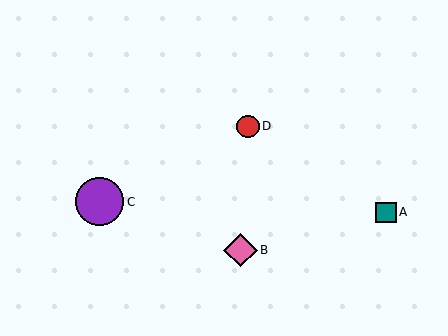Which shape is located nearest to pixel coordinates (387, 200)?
The teal square (labeled A) at (386, 212) is nearest to that location.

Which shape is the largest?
The purple circle (labeled C) is the largest.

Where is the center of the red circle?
The center of the red circle is at (248, 126).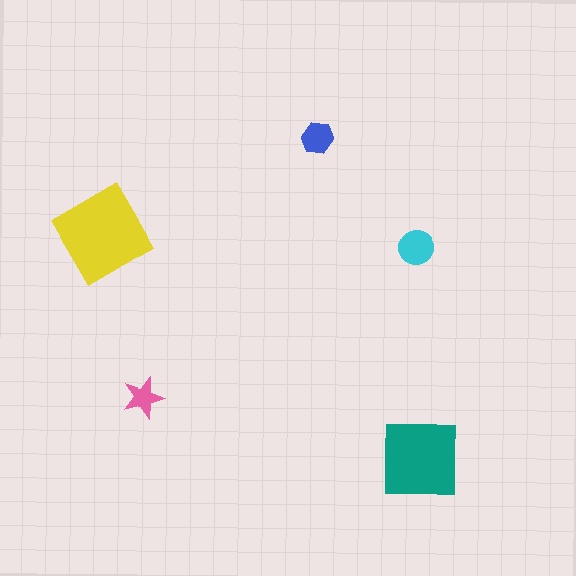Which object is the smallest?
The pink star.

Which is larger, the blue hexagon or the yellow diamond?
The yellow diamond.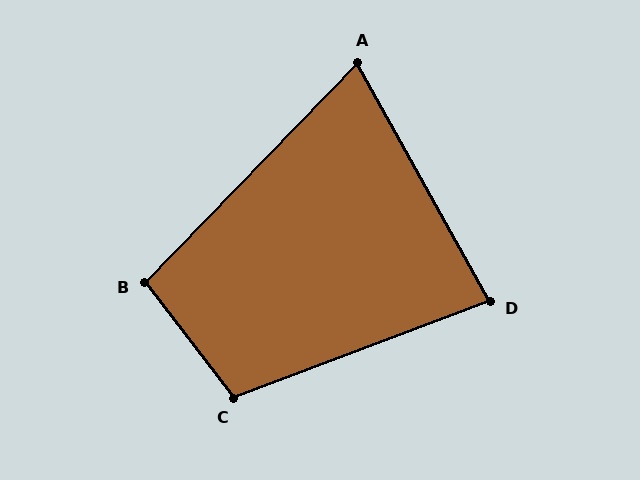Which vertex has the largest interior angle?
C, at approximately 107 degrees.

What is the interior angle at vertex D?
Approximately 82 degrees (acute).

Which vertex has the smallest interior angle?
A, at approximately 73 degrees.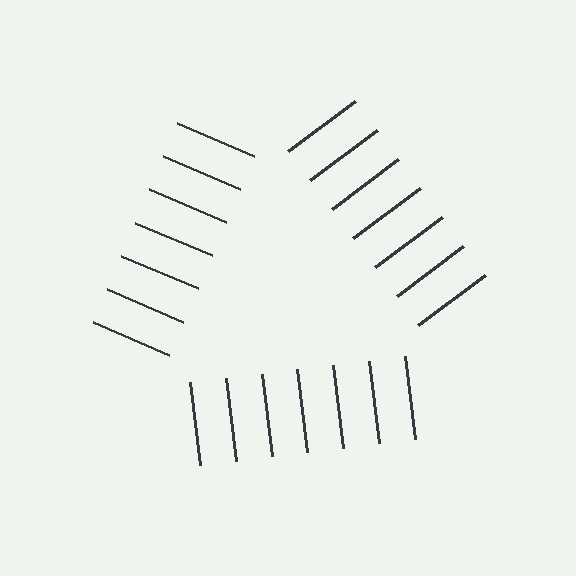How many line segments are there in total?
21 — 7 along each of the 3 edges.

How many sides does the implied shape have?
3 sides — the line-ends trace a triangle.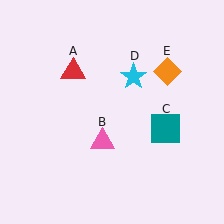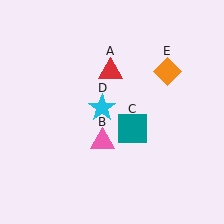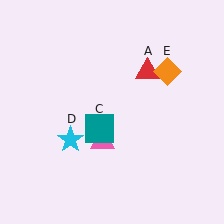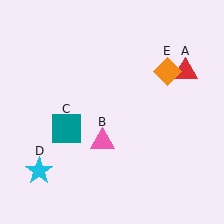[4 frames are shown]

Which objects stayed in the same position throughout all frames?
Pink triangle (object B) and orange diamond (object E) remained stationary.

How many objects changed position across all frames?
3 objects changed position: red triangle (object A), teal square (object C), cyan star (object D).